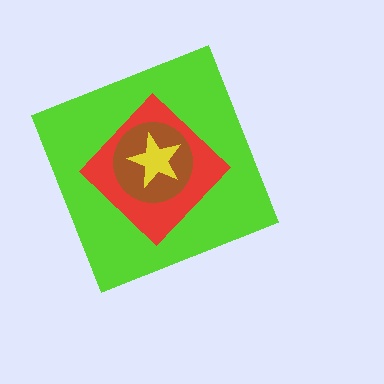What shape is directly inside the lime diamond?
The red diamond.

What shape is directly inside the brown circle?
The yellow star.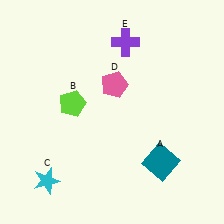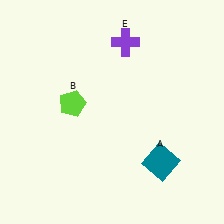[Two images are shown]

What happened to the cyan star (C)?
The cyan star (C) was removed in Image 2. It was in the bottom-left area of Image 1.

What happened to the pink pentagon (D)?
The pink pentagon (D) was removed in Image 2. It was in the top-right area of Image 1.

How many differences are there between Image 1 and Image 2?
There are 2 differences between the two images.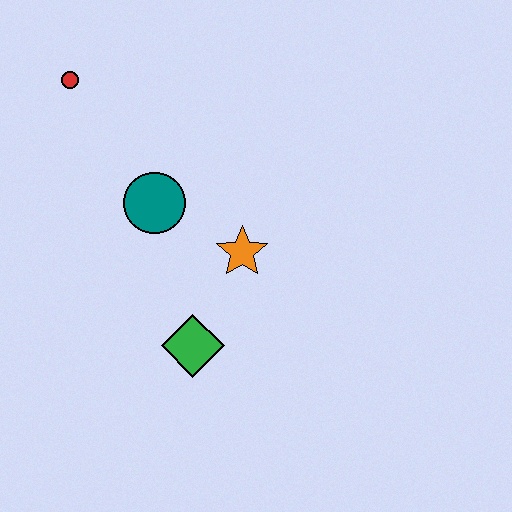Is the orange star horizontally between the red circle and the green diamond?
No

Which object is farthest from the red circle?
The green diamond is farthest from the red circle.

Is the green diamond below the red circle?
Yes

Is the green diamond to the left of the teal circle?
No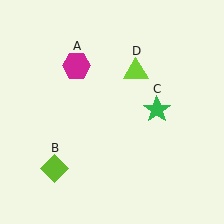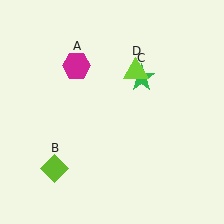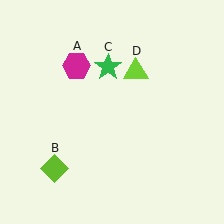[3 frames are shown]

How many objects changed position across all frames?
1 object changed position: green star (object C).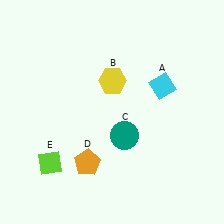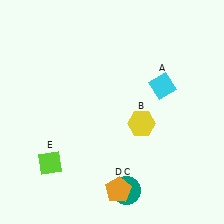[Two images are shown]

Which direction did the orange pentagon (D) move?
The orange pentagon (D) moved right.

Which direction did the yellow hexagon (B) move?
The yellow hexagon (B) moved down.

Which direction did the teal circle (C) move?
The teal circle (C) moved down.